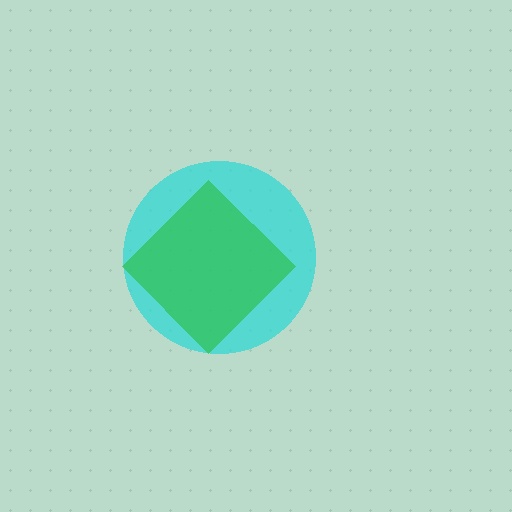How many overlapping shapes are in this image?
There are 2 overlapping shapes in the image.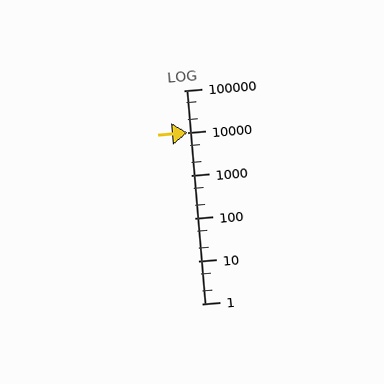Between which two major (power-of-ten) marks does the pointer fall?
The pointer is between 10000 and 100000.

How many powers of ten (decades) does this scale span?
The scale spans 5 decades, from 1 to 100000.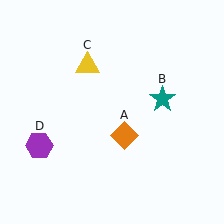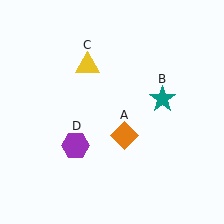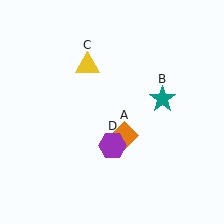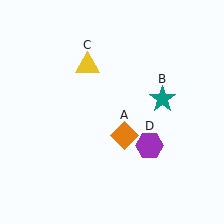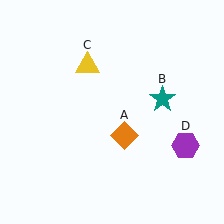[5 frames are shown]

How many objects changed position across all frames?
1 object changed position: purple hexagon (object D).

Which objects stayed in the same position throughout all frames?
Orange diamond (object A) and teal star (object B) and yellow triangle (object C) remained stationary.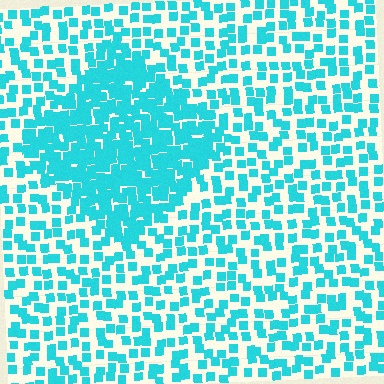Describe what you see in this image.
The image contains small cyan elements arranged at two different densities. A diamond-shaped region is visible where the elements are more densely packed than the surrounding area.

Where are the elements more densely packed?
The elements are more densely packed inside the diamond boundary.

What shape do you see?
I see a diamond.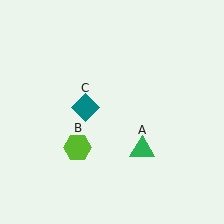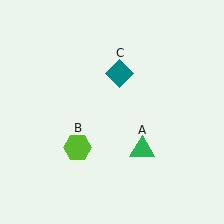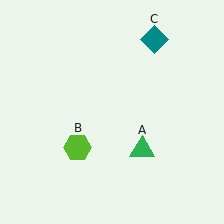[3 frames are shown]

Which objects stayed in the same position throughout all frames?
Green triangle (object A) and lime hexagon (object B) remained stationary.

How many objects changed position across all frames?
1 object changed position: teal diamond (object C).